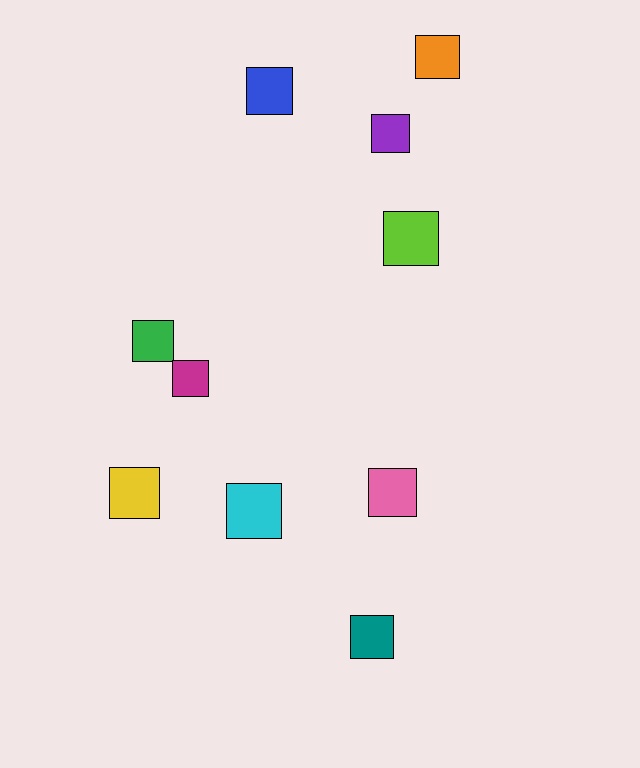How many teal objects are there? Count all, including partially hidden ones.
There is 1 teal object.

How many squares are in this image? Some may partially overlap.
There are 10 squares.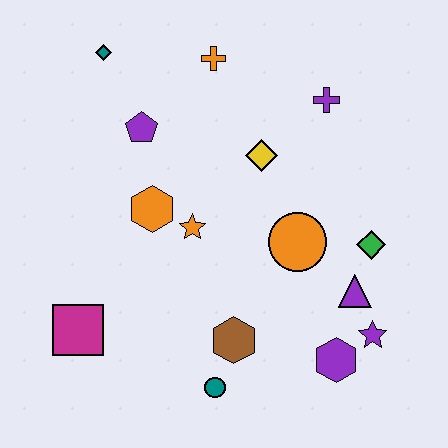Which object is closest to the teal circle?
The brown hexagon is closest to the teal circle.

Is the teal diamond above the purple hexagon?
Yes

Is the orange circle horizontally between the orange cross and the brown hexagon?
No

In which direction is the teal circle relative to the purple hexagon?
The teal circle is to the left of the purple hexagon.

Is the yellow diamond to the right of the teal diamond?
Yes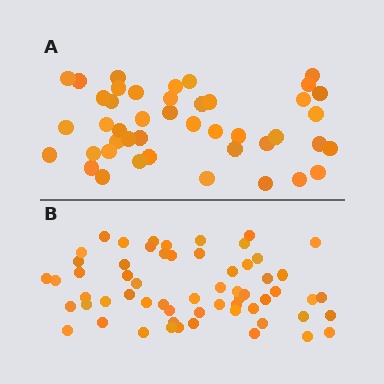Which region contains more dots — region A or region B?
Region B (the bottom region) has more dots.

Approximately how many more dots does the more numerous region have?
Region B has approximately 15 more dots than region A.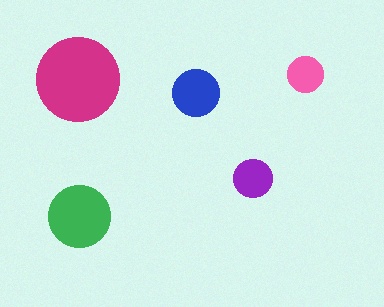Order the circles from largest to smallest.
the magenta one, the green one, the blue one, the purple one, the pink one.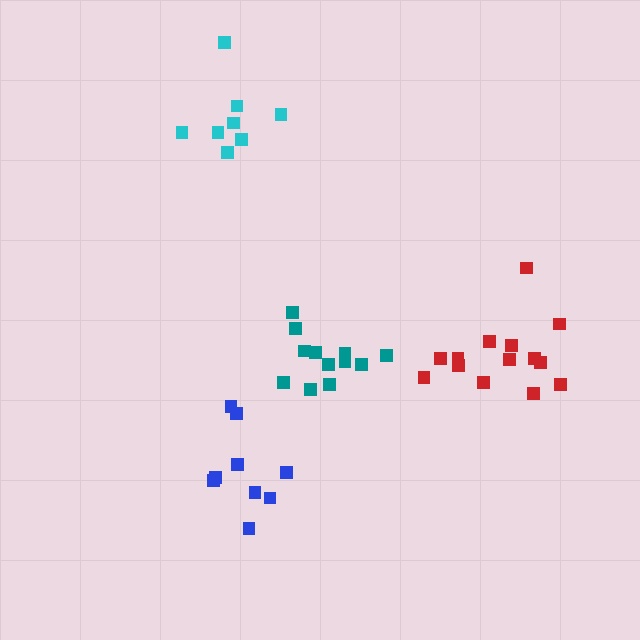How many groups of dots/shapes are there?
There are 4 groups.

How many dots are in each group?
Group 1: 12 dots, Group 2: 9 dots, Group 3: 14 dots, Group 4: 8 dots (43 total).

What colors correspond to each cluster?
The clusters are colored: teal, blue, red, cyan.